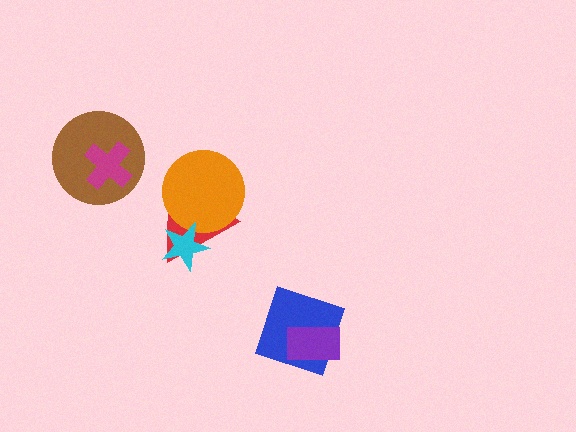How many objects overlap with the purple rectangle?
1 object overlaps with the purple rectangle.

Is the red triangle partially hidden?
Yes, it is partially covered by another shape.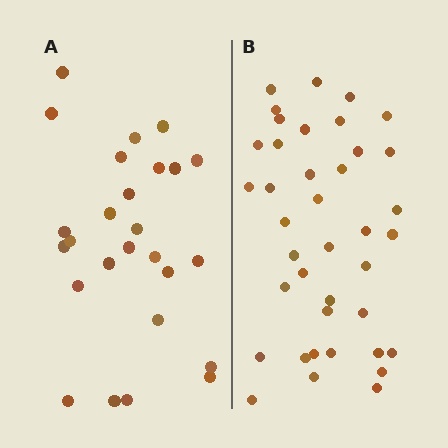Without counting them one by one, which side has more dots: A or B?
Region B (the right region) has more dots.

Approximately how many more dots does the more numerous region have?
Region B has approximately 15 more dots than region A.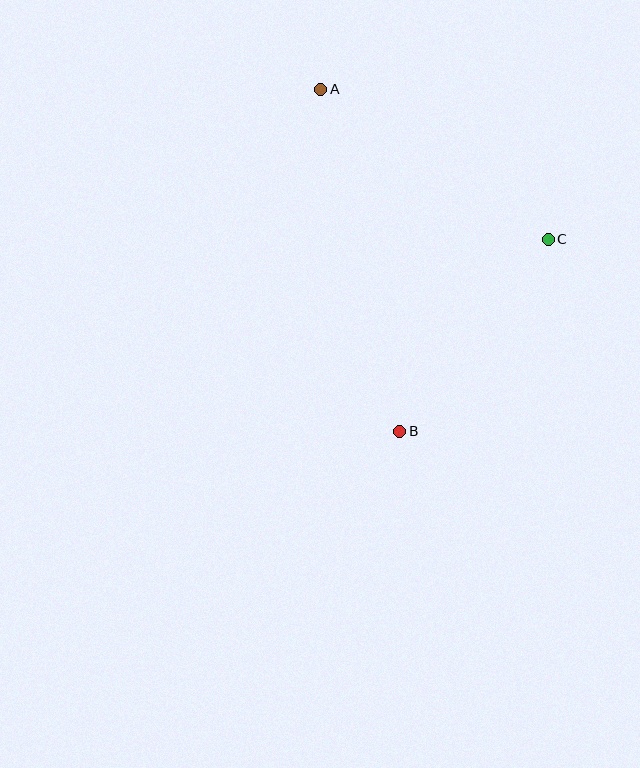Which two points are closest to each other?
Points B and C are closest to each other.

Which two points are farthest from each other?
Points A and B are farthest from each other.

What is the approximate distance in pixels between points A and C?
The distance between A and C is approximately 274 pixels.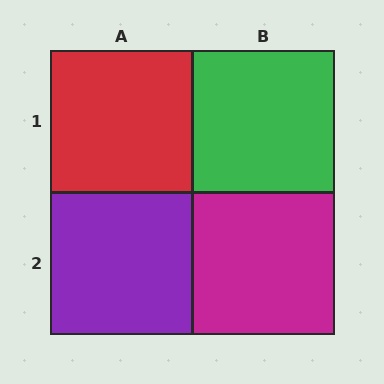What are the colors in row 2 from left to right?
Purple, magenta.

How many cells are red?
1 cell is red.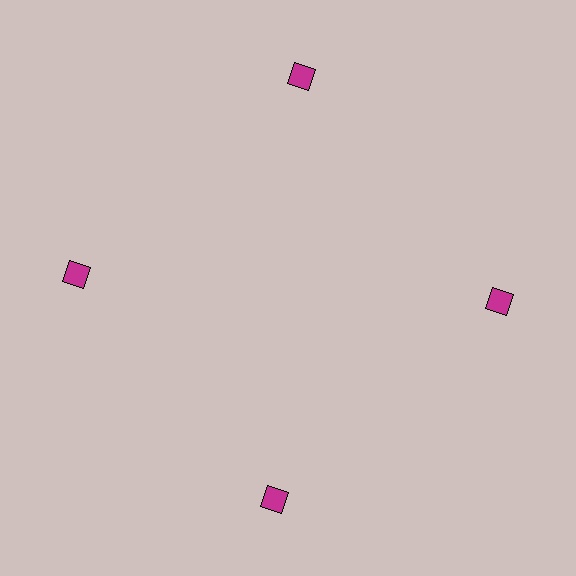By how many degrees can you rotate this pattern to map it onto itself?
The pattern maps onto itself every 90 degrees of rotation.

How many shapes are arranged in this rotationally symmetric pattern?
There are 4 shapes, arranged in 4 groups of 1.